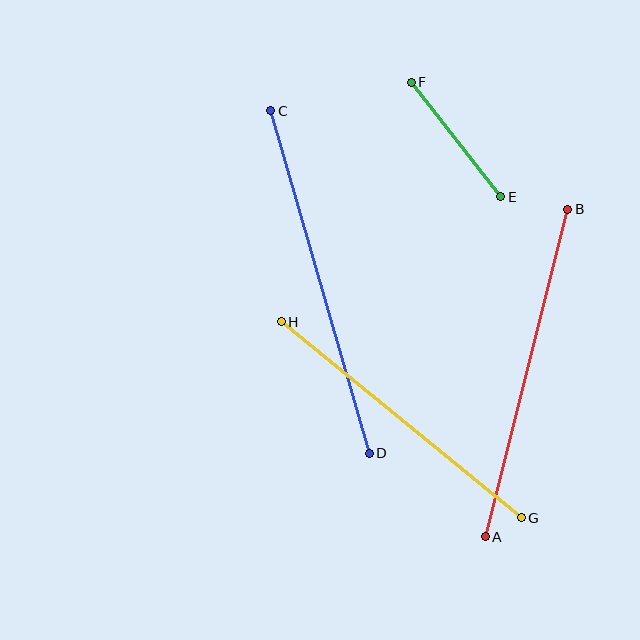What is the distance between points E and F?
The distance is approximately 145 pixels.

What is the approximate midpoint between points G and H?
The midpoint is at approximately (401, 420) pixels.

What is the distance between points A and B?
The distance is approximately 338 pixels.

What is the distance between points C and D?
The distance is approximately 356 pixels.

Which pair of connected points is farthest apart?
Points C and D are farthest apart.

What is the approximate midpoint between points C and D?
The midpoint is at approximately (320, 282) pixels.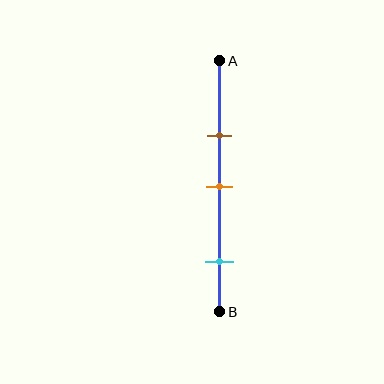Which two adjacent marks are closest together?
The brown and orange marks are the closest adjacent pair.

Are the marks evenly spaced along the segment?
No, the marks are not evenly spaced.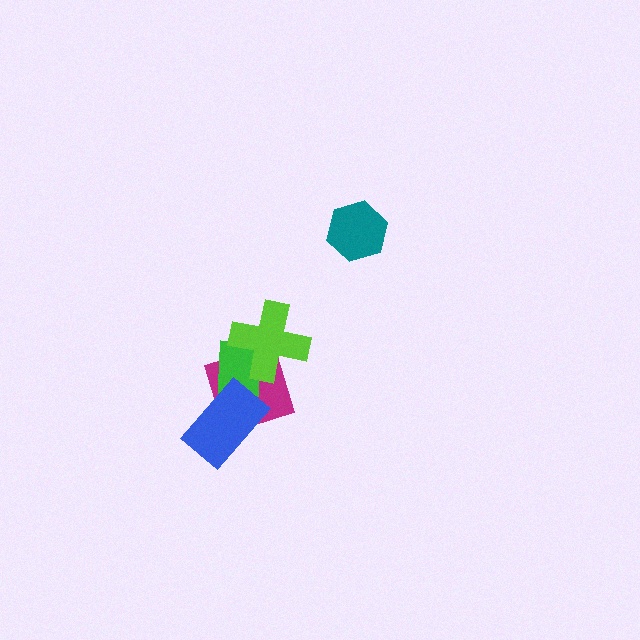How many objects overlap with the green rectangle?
3 objects overlap with the green rectangle.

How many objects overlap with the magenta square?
3 objects overlap with the magenta square.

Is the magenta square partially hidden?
Yes, it is partially covered by another shape.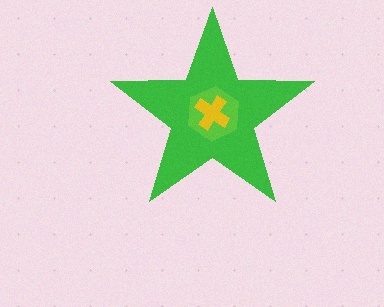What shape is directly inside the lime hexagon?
The yellow cross.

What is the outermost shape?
The green star.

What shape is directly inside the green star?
The lime hexagon.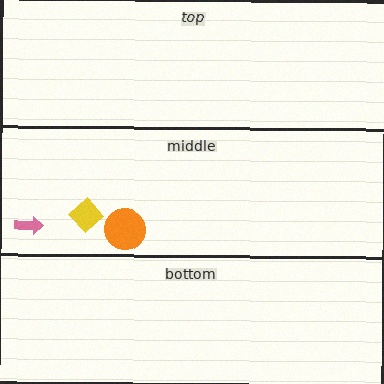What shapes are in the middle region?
The yellow diamond, the orange circle, the pink arrow.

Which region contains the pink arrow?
The middle region.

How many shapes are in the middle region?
3.